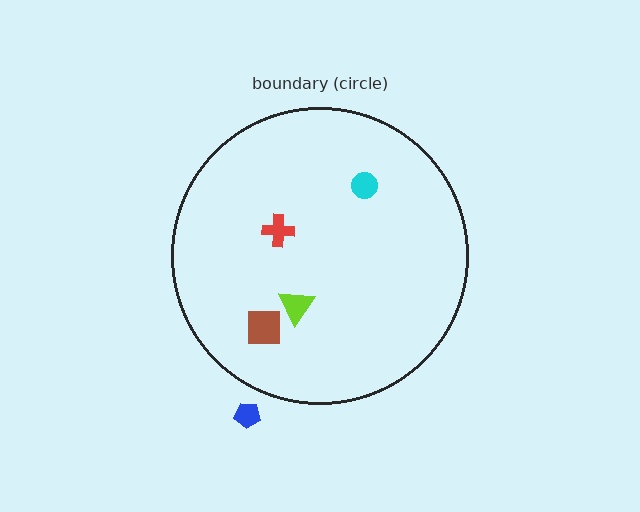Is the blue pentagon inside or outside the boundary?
Outside.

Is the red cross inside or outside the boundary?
Inside.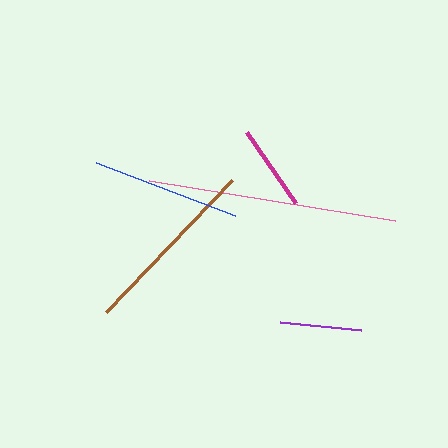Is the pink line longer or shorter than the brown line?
The pink line is longer than the brown line.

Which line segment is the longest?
The pink line is the longest at approximately 249 pixels.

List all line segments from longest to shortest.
From longest to shortest: pink, brown, blue, magenta, purple.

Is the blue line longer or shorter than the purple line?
The blue line is longer than the purple line.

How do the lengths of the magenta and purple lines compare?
The magenta and purple lines are approximately the same length.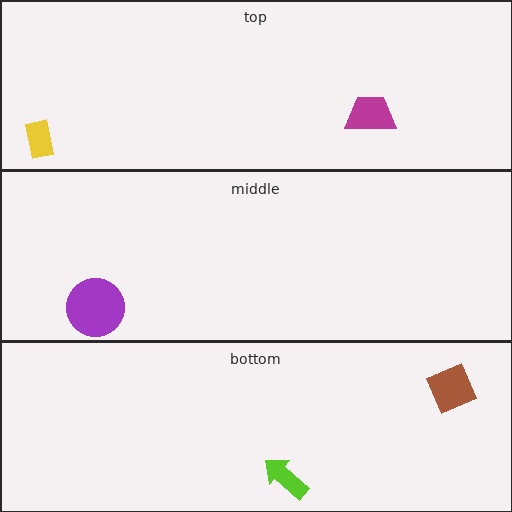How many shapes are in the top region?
2.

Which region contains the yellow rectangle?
The top region.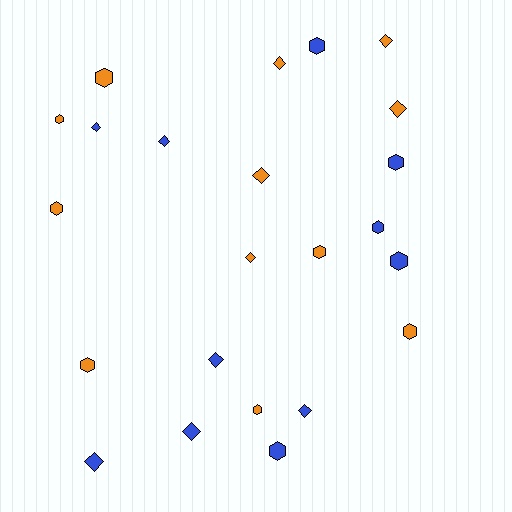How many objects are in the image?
There are 23 objects.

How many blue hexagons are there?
There are 5 blue hexagons.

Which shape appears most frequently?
Hexagon, with 12 objects.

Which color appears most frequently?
Orange, with 12 objects.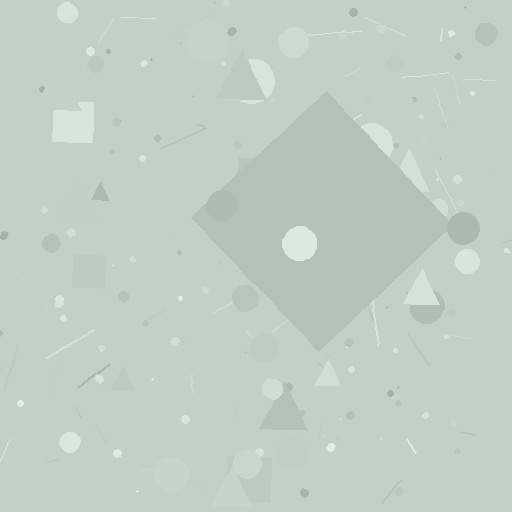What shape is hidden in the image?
A diamond is hidden in the image.